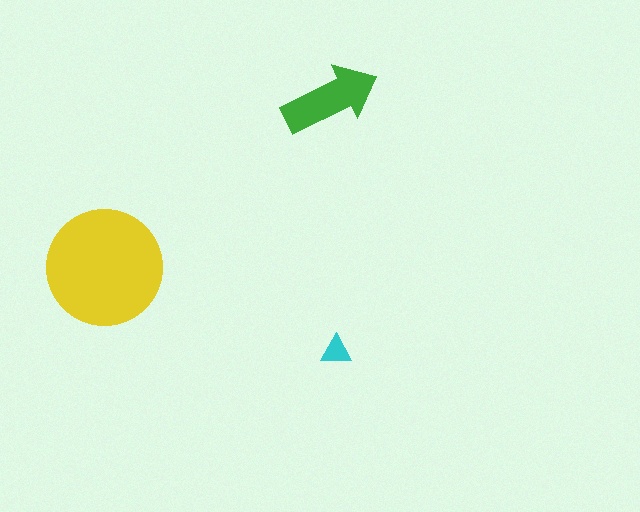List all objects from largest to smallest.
The yellow circle, the green arrow, the cyan triangle.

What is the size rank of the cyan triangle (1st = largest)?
3rd.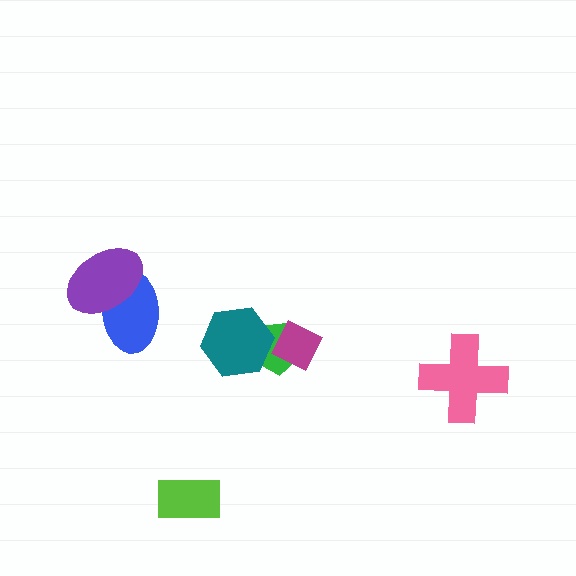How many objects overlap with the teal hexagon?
1 object overlaps with the teal hexagon.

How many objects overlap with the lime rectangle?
0 objects overlap with the lime rectangle.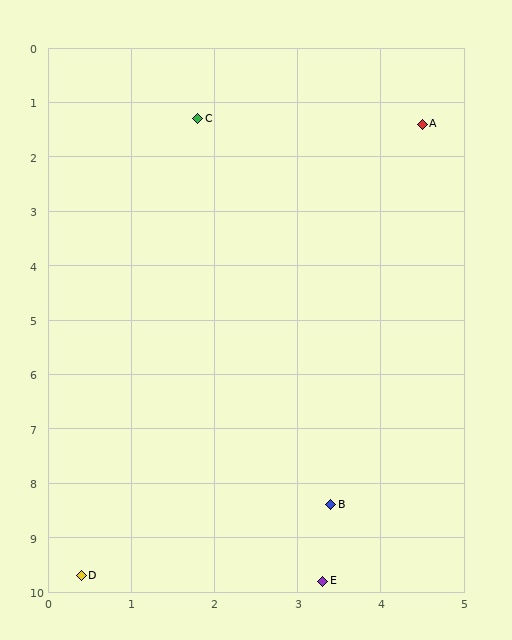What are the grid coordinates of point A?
Point A is at approximately (4.5, 1.4).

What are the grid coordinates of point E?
Point E is at approximately (3.3, 9.8).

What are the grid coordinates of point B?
Point B is at approximately (3.4, 8.4).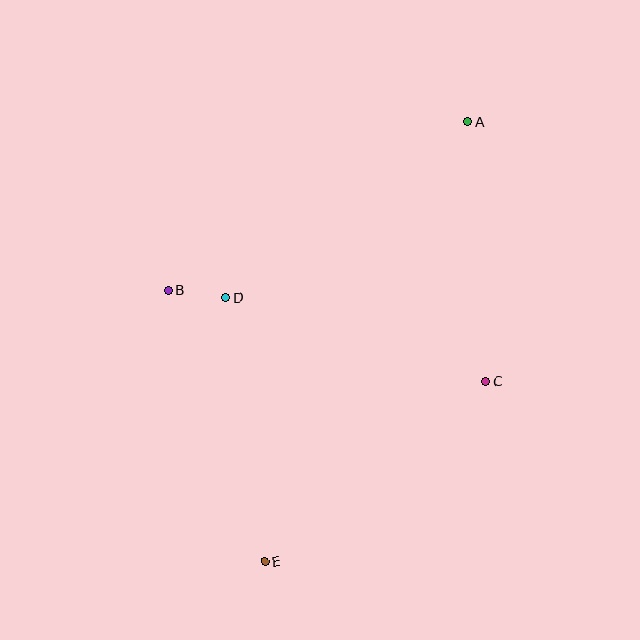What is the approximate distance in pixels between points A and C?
The distance between A and C is approximately 260 pixels.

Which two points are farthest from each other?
Points A and E are farthest from each other.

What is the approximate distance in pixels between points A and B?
The distance between A and B is approximately 343 pixels.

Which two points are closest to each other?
Points B and D are closest to each other.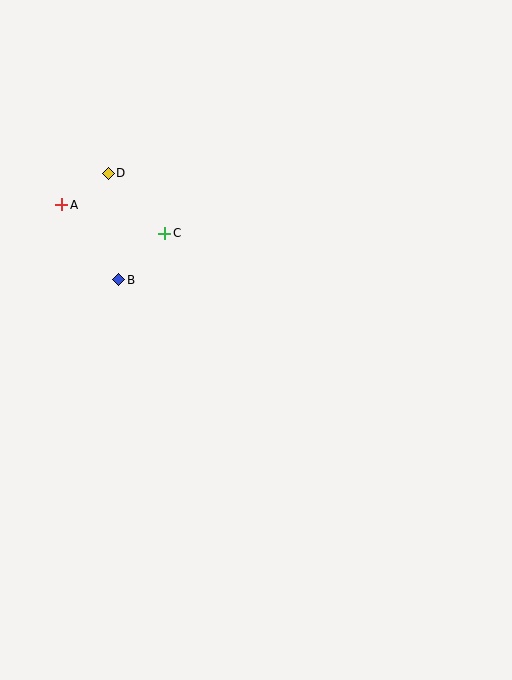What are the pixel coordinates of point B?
Point B is at (119, 280).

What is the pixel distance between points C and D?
The distance between C and D is 82 pixels.